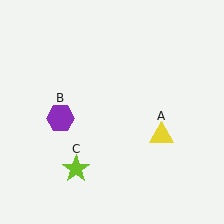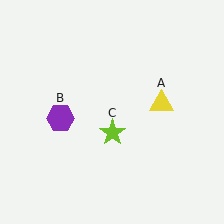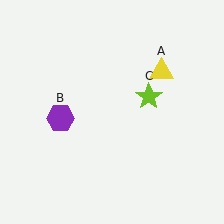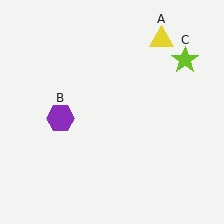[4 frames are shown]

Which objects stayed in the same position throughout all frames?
Purple hexagon (object B) remained stationary.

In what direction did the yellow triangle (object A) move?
The yellow triangle (object A) moved up.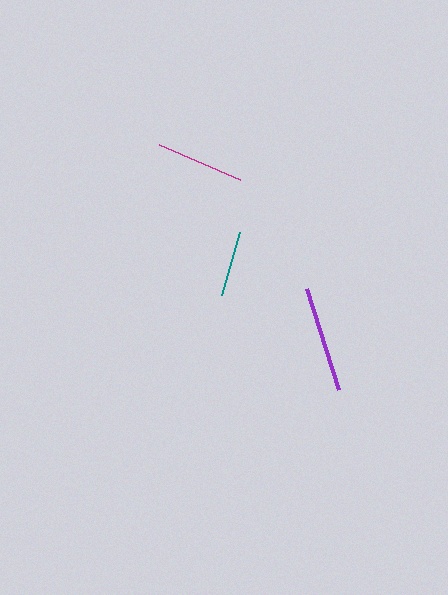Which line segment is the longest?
The purple line is the longest at approximately 106 pixels.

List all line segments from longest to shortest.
From longest to shortest: purple, magenta, teal.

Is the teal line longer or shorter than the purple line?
The purple line is longer than the teal line.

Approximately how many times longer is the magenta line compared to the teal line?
The magenta line is approximately 1.4 times the length of the teal line.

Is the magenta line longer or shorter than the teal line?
The magenta line is longer than the teal line.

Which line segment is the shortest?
The teal line is the shortest at approximately 65 pixels.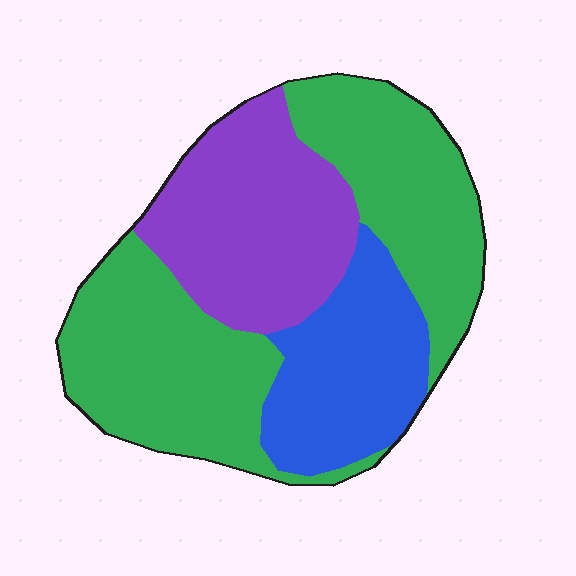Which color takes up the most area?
Green, at roughly 50%.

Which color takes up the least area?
Blue, at roughly 20%.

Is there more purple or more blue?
Purple.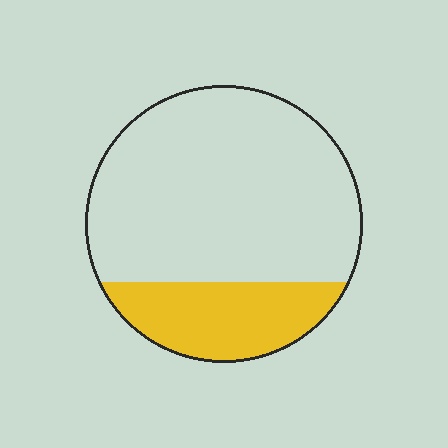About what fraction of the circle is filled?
About one quarter (1/4).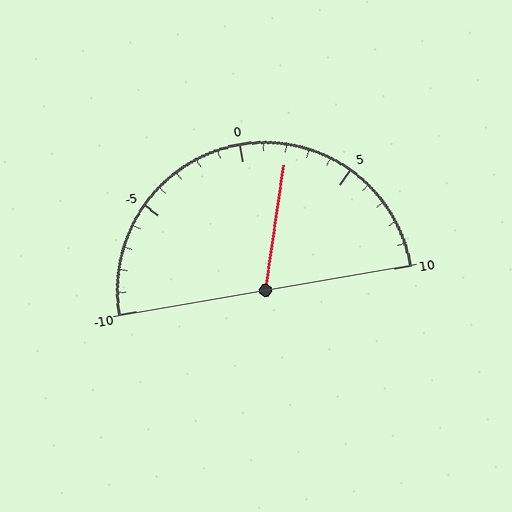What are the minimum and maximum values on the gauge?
The gauge ranges from -10 to 10.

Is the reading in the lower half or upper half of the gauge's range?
The reading is in the upper half of the range (-10 to 10).